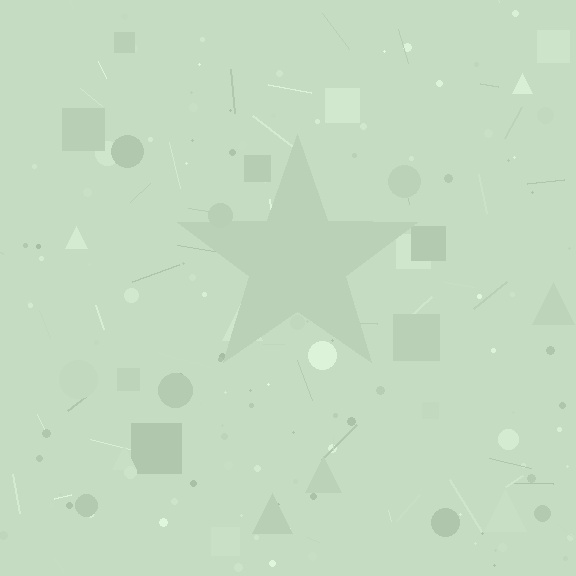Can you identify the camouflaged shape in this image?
The camouflaged shape is a star.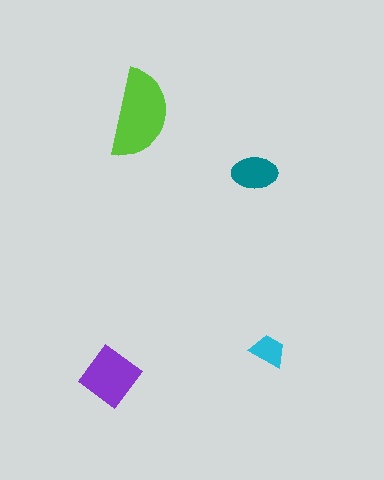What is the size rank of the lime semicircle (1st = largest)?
1st.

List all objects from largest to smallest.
The lime semicircle, the purple diamond, the teal ellipse, the cyan trapezoid.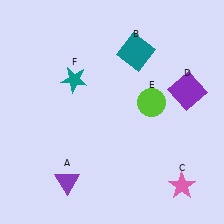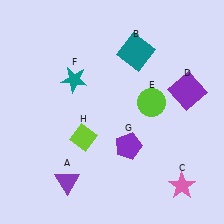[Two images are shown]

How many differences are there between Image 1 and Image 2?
There are 2 differences between the two images.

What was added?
A purple pentagon (G), a lime diamond (H) were added in Image 2.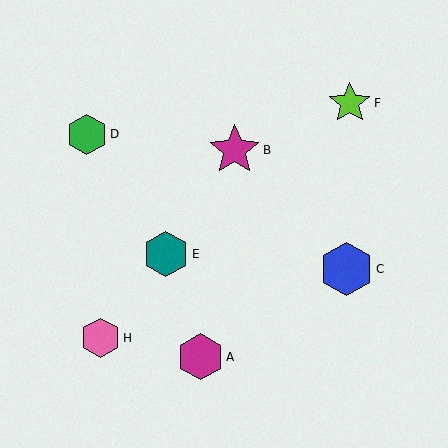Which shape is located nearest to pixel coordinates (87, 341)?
The pink hexagon (labeled H) at (100, 338) is nearest to that location.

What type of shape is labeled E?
Shape E is a teal hexagon.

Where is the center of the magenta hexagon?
The center of the magenta hexagon is at (200, 357).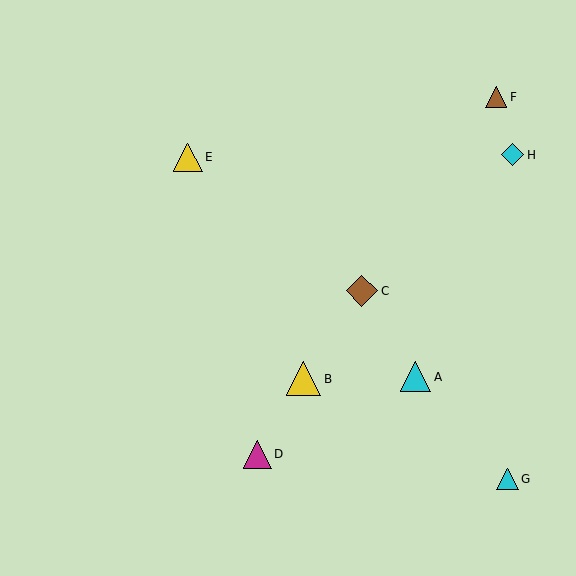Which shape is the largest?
The yellow triangle (labeled B) is the largest.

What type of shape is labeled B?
Shape B is a yellow triangle.